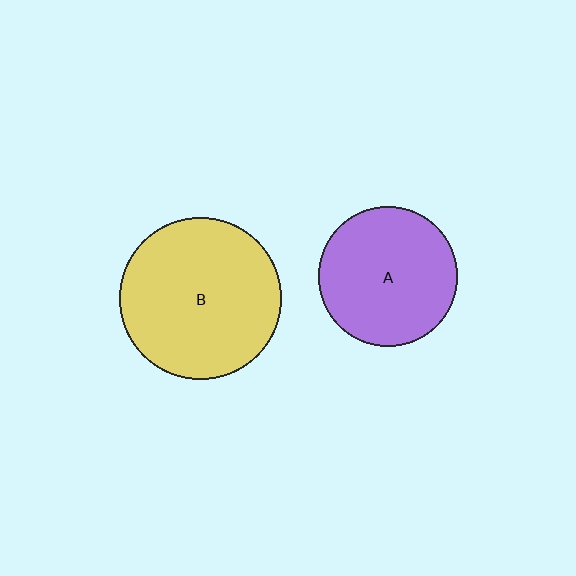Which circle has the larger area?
Circle B (yellow).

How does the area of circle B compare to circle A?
Approximately 1.3 times.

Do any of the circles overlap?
No, none of the circles overlap.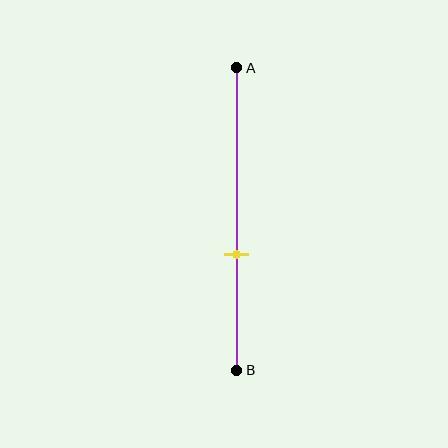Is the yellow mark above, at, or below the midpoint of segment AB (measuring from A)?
The yellow mark is below the midpoint of segment AB.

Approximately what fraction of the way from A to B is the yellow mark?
The yellow mark is approximately 60% of the way from A to B.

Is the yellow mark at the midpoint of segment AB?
No, the mark is at about 60% from A, not at the 50% midpoint.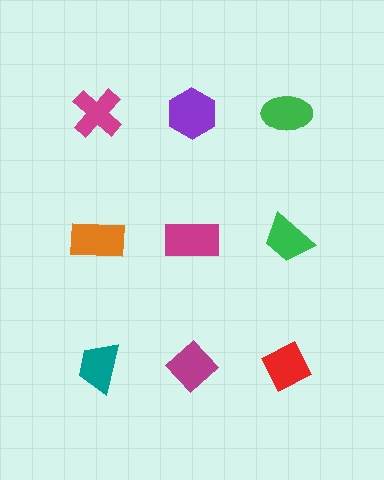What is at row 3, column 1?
A teal trapezoid.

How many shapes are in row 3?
3 shapes.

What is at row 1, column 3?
A green ellipse.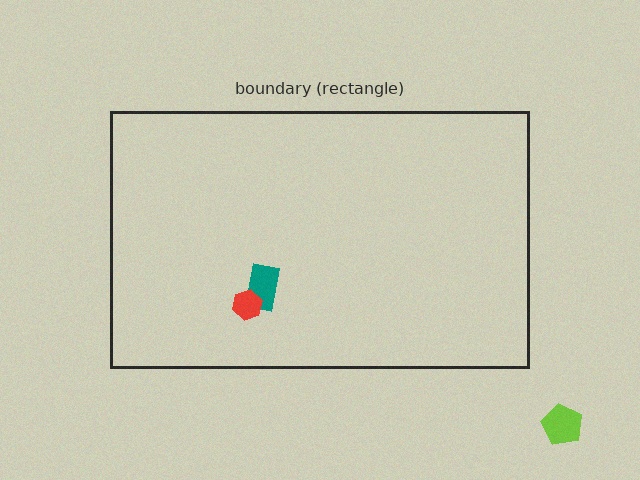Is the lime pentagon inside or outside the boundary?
Outside.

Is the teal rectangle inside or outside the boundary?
Inside.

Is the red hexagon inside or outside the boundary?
Inside.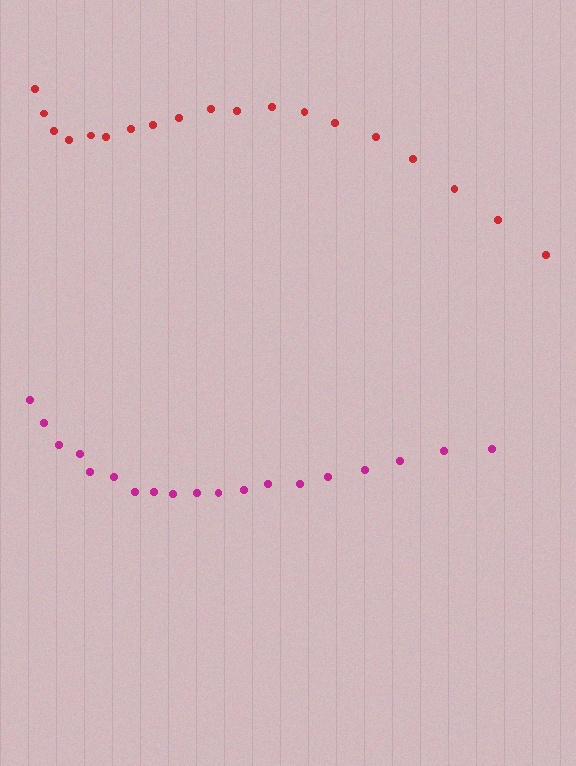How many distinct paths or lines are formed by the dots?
There are 2 distinct paths.